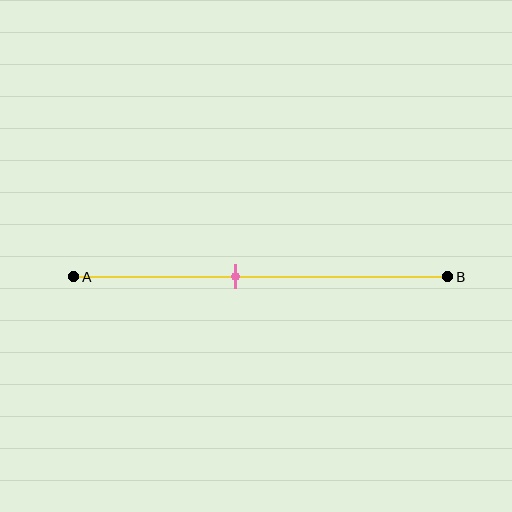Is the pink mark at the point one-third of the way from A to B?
No, the mark is at about 45% from A, not at the 33% one-third point.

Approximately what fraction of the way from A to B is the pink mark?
The pink mark is approximately 45% of the way from A to B.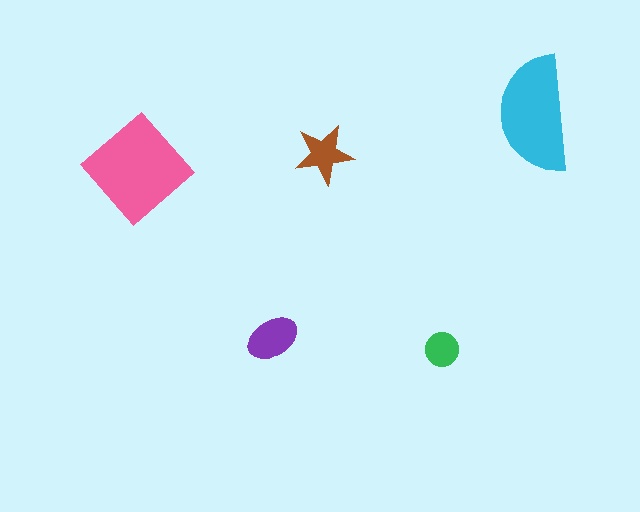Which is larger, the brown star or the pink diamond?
The pink diamond.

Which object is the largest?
The pink diamond.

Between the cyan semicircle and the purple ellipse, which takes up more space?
The cyan semicircle.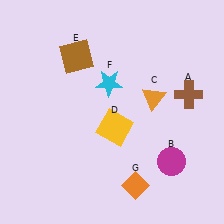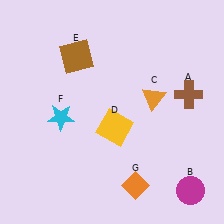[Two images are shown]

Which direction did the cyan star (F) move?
The cyan star (F) moved left.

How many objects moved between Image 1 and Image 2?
2 objects moved between the two images.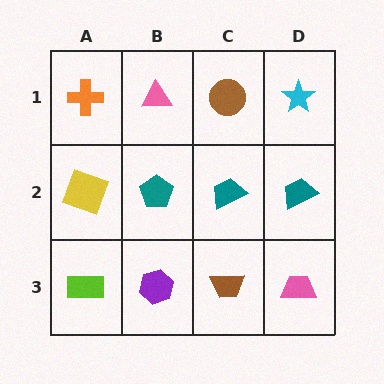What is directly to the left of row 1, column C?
A pink triangle.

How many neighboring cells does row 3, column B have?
3.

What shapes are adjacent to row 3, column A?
A yellow square (row 2, column A), a purple hexagon (row 3, column B).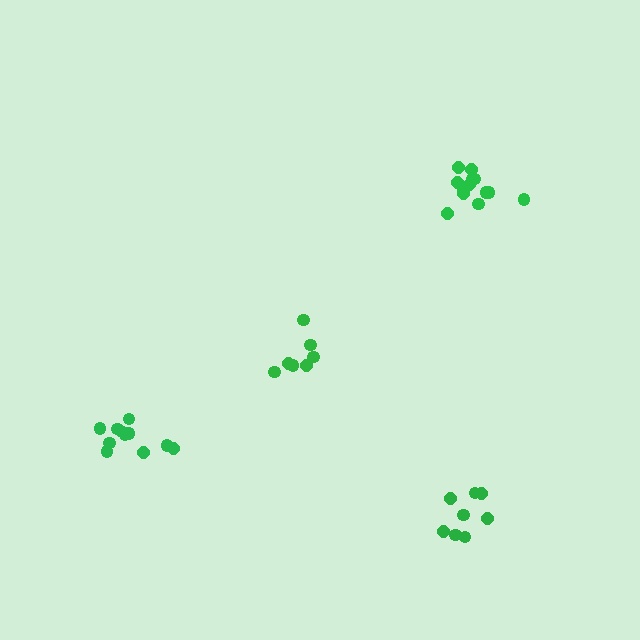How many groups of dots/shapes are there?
There are 4 groups.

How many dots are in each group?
Group 1: 13 dots, Group 2: 11 dots, Group 3: 7 dots, Group 4: 8 dots (39 total).